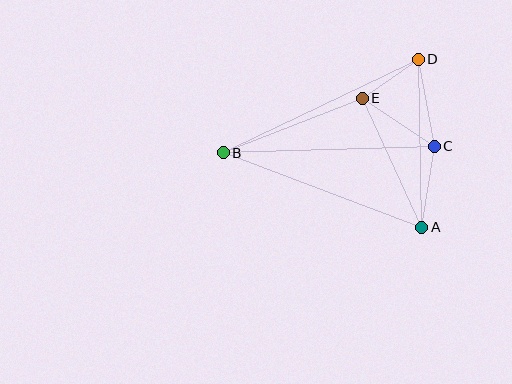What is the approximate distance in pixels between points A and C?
The distance between A and C is approximately 82 pixels.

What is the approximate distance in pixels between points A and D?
The distance between A and D is approximately 168 pixels.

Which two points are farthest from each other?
Points B and D are farthest from each other.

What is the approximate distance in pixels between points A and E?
The distance between A and E is approximately 142 pixels.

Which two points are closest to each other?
Points D and E are closest to each other.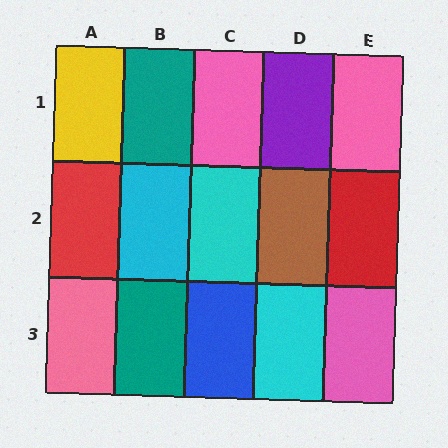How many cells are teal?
2 cells are teal.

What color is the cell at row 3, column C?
Blue.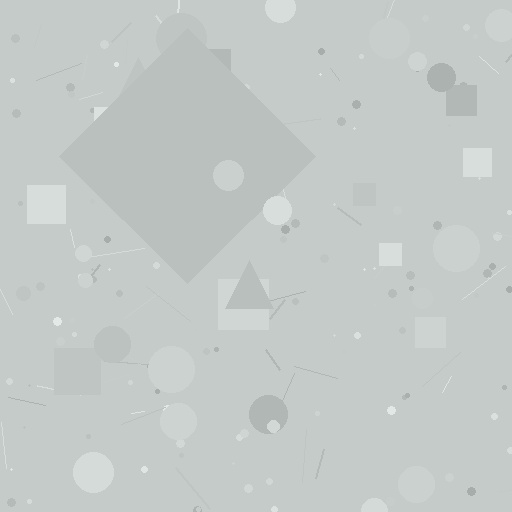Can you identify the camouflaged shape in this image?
The camouflaged shape is a diamond.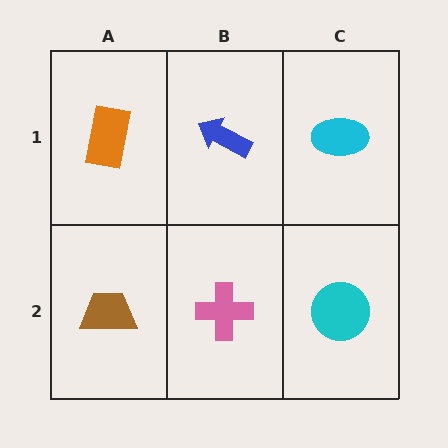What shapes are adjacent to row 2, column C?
A cyan ellipse (row 1, column C), a pink cross (row 2, column B).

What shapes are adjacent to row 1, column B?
A pink cross (row 2, column B), an orange rectangle (row 1, column A), a cyan ellipse (row 1, column C).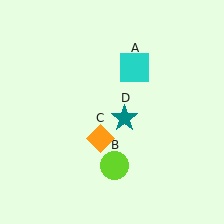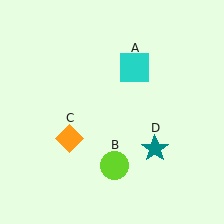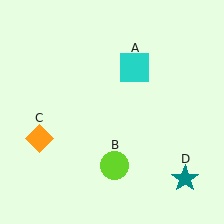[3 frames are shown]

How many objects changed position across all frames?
2 objects changed position: orange diamond (object C), teal star (object D).